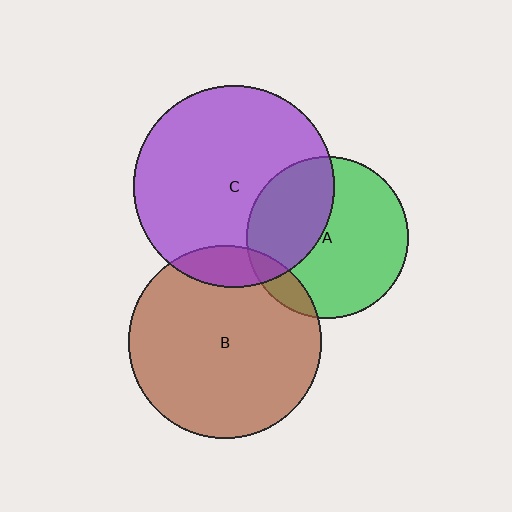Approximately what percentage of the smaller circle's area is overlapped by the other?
Approximately 10%.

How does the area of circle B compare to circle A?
Approximately 1.4 times.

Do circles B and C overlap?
Yes.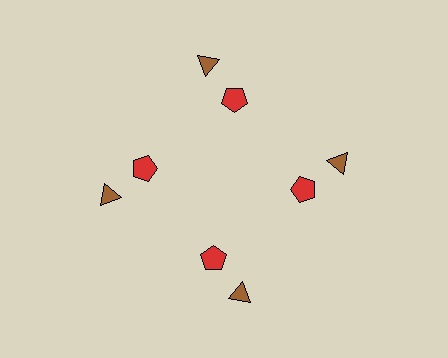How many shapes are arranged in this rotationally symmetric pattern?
There are 8 shapes, arranged in 4 groups of 2.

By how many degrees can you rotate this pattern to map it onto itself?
The pattern maps onto itself every 90 degrees of rotation.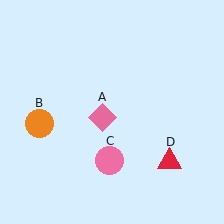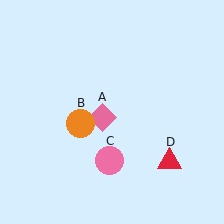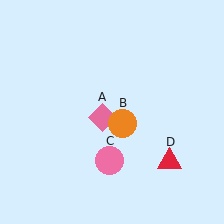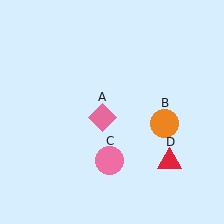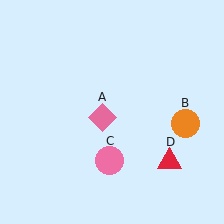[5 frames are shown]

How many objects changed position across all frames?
1 object changed position: orange circle (object B).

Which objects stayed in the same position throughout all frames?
Pink diamond (object A) and pink circle (object C) and red triangle (object D) remained stationary.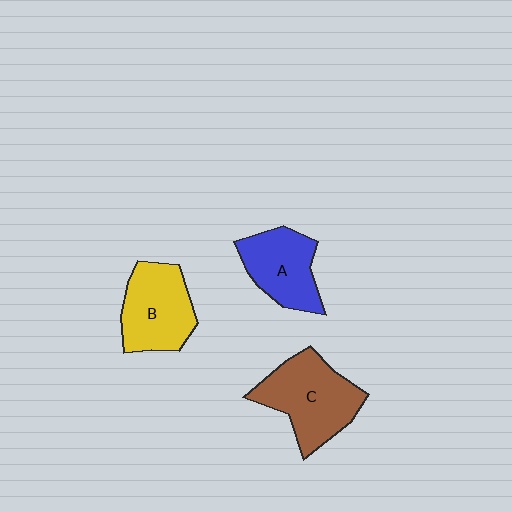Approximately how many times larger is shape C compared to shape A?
Approximately 1.3 times.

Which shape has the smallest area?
Shape A (blue).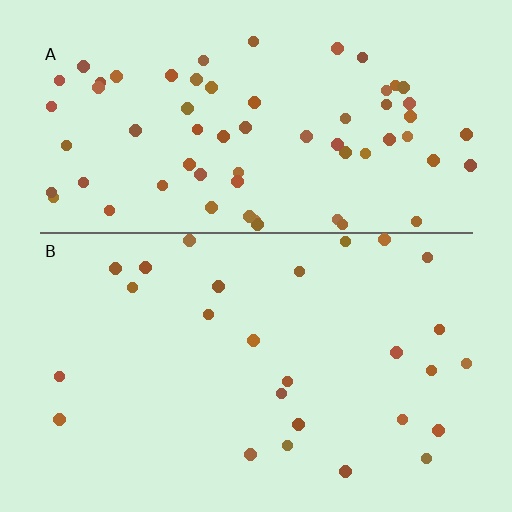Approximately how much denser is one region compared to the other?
Approximately 2.5× — region A over region B.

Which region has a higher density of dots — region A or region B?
A (the top).